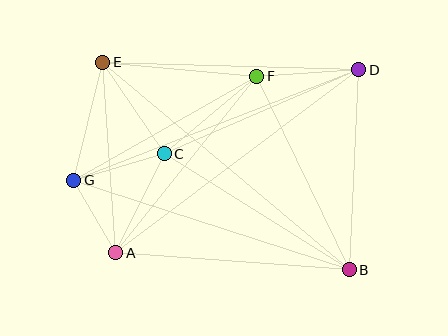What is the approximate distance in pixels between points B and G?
The distance between B and G is approximately 289 pixels.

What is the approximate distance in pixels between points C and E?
The distance between C and E is approximately 110 pixels.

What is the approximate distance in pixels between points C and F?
The distance between C and F is approximately 120 pixels.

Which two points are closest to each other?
Points A and G are closest to each other.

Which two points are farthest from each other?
Points B and E are farthest from each other.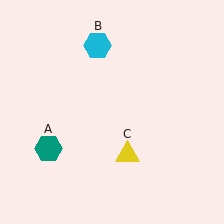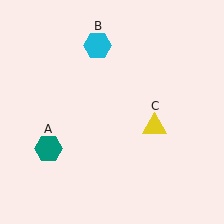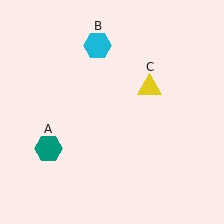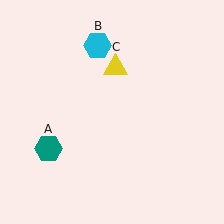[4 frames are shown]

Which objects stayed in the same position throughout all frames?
Teal hexagon (object A) and cyan hexagon (object B) remained stationary.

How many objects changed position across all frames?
1 object changed position: yellow triangle (object C).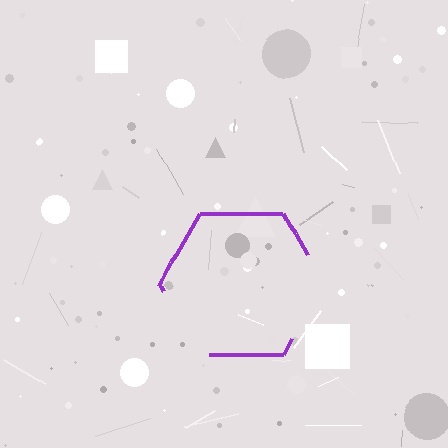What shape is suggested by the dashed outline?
The dashed outline suggests a hexagon.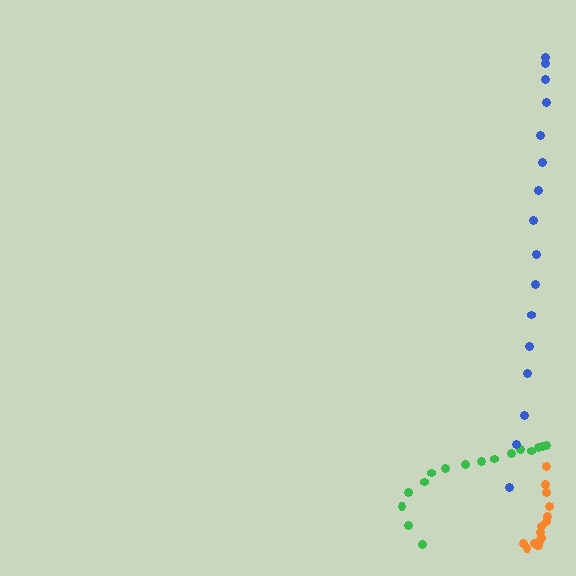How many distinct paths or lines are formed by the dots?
There are 3 distinct paths.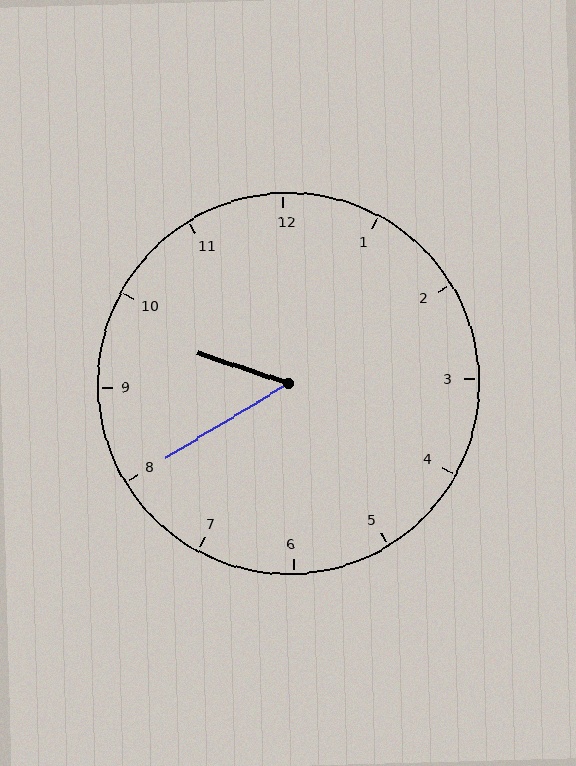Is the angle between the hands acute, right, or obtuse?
It is acute.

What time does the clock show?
9:40.